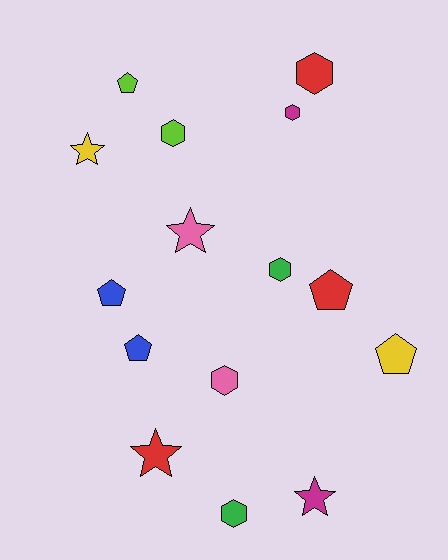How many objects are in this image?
There are 15 objects.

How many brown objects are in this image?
There are no brown objects.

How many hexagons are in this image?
There are 6 hexagons.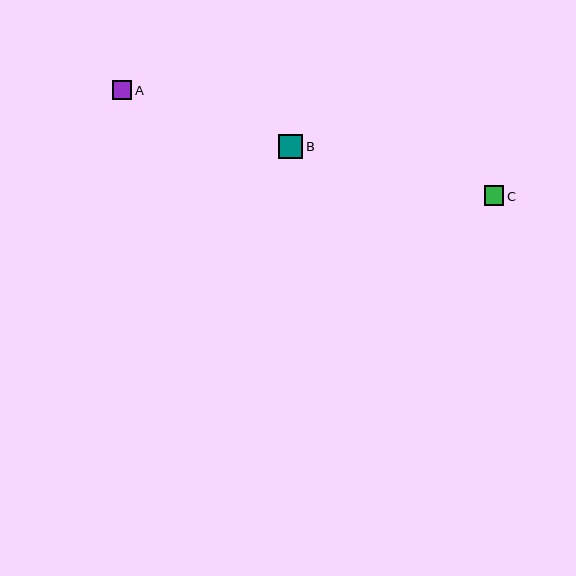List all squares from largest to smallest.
From largest to smallest: B, C, A.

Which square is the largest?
Square B is the largest with a size of approximately 24 pixels.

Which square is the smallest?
Square A is the smallest with a size of approximately 19 pixels.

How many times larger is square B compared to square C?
Square B is approximately 1.2 times the size of square C.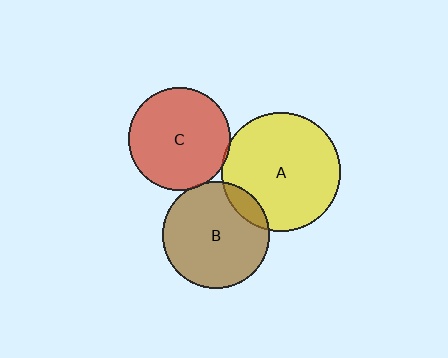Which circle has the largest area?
Circle A (yellow).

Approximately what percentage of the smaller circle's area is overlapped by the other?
Approximately 10%.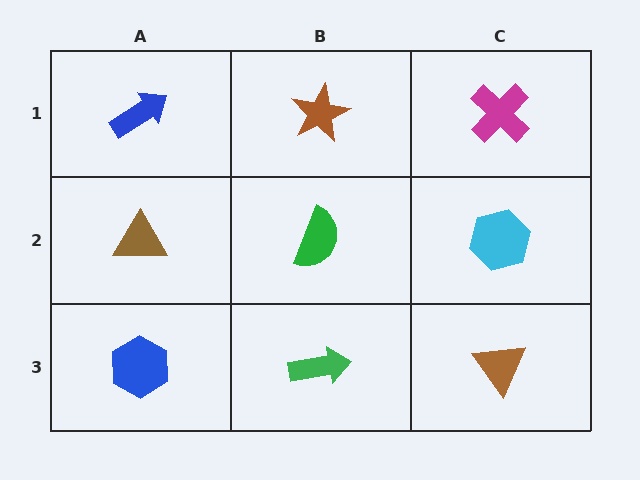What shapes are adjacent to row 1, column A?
A brown triangle (row 2, column A), a brown star (row 1, column B).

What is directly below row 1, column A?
A brown triangle.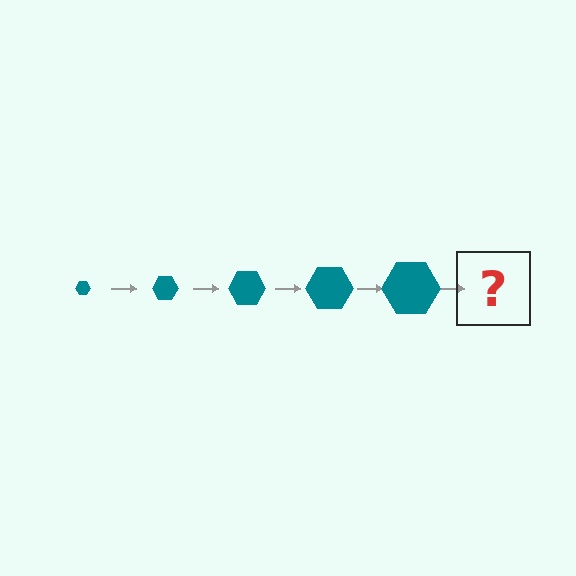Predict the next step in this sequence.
The next step is a teal hexagon, larger than the previous one.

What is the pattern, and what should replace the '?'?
The pattern is that the hexagon gets progressively larger each step. The '?' should be a teal hexagon, larger than the previous one.